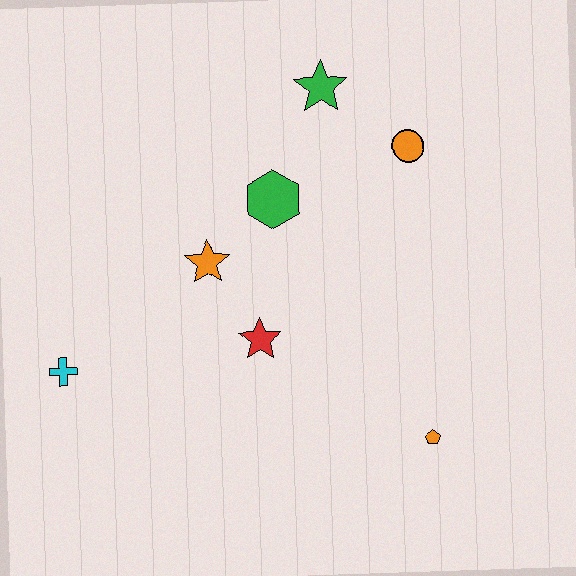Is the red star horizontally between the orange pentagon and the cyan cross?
Yes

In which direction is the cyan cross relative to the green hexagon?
The cyan cross is to the left of the green hexagon.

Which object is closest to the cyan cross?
The orange star is closest to the cyan cross.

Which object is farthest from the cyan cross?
The orange circle is farthest from the cyan cross.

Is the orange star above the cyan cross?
Yes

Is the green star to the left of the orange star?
No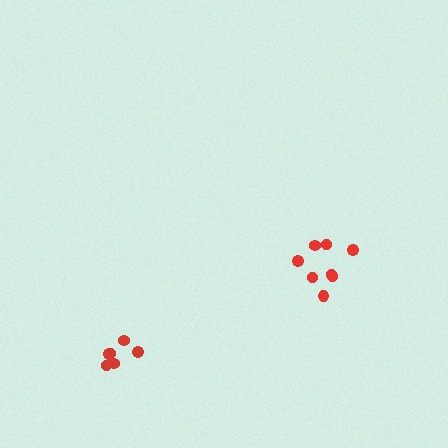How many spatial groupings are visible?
There are 2 spatial groupings.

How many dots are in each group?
Group 1: 8 dots, Group 2: 6 dots (14 total).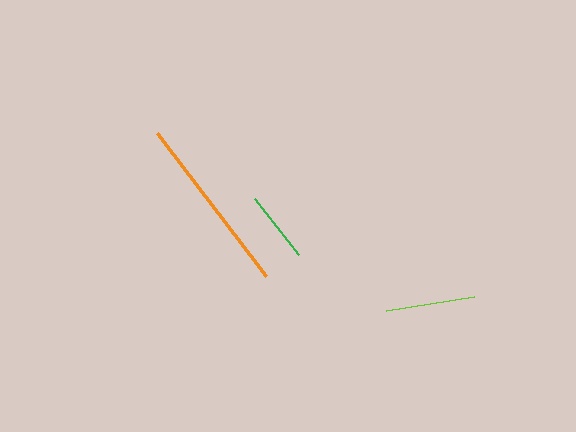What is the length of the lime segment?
The lime segment is approximately 89 pixels long.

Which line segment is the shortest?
The green line is the shortest at approximately 71 pixels.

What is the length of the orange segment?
The orange segment is approximately 180 pixels long.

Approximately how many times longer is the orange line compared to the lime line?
The orange line is approximately 2.0 times the length of the lime line.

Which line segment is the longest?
The orange line is the longest at approximately 180 pixels.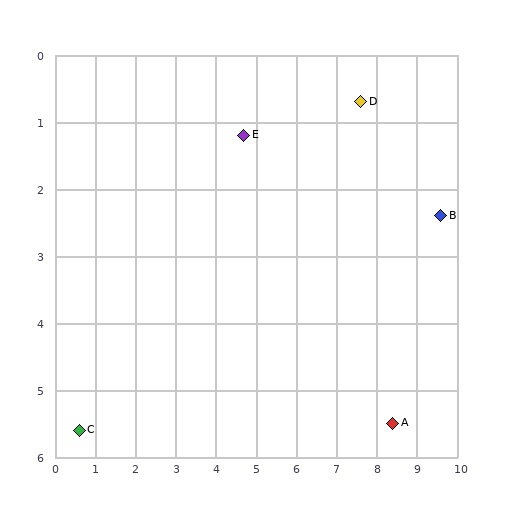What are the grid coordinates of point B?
Point B is at approximately (9.6, 2.4).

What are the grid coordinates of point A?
Point A is at approximately (8.4, 5.5).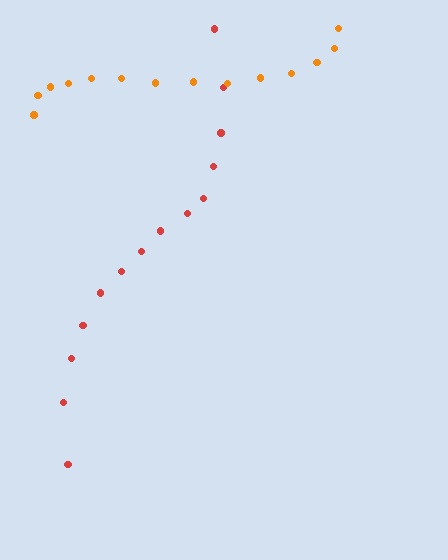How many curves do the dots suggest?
There are 2 distinct paths.